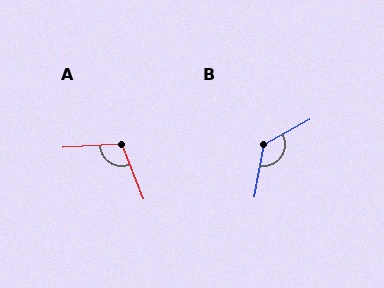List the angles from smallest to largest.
A (108°), B (129°).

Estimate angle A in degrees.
Approximately 108 degrees.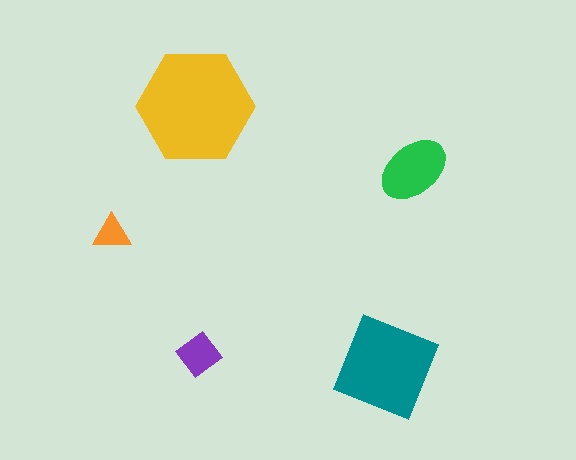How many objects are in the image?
There are 5 objects in the image.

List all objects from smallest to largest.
The orange triangle, the purple diamond, the green ellipse, the teal diamond, the yellow hexagon.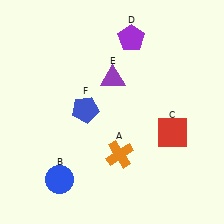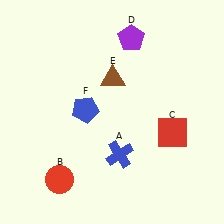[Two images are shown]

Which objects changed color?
A changed from orange to blue. B changed from blue to red. E changed from purple to brown.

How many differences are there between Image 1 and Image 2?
There are 3 differences between the two images.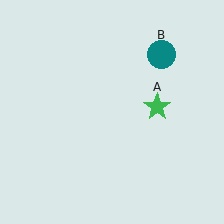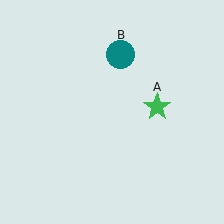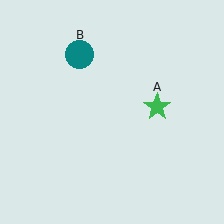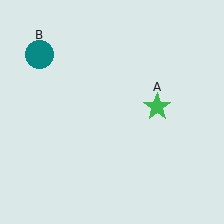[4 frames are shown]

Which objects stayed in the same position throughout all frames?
Green star (object A) remained stationary.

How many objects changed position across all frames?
1 object changed position: teal circle (object B).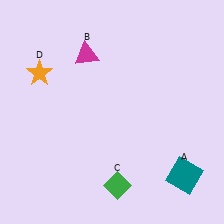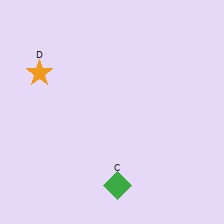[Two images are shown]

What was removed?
The magenta triangle (B), the teal square (A) were removed in Image 2.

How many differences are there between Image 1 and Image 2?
There are 2 differences between the two images.